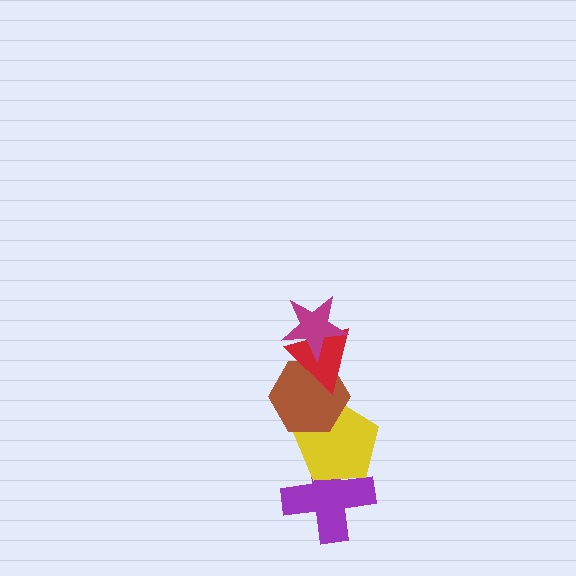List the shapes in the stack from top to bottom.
From top to bottom: the magenta star, the red triangle, the brown hexagon, the yellow pentagon, the purple cross.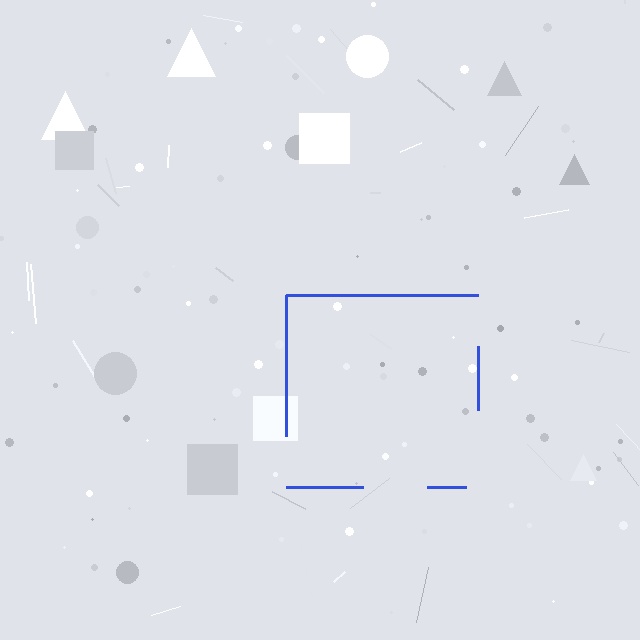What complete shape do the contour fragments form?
The contour fragments form a square.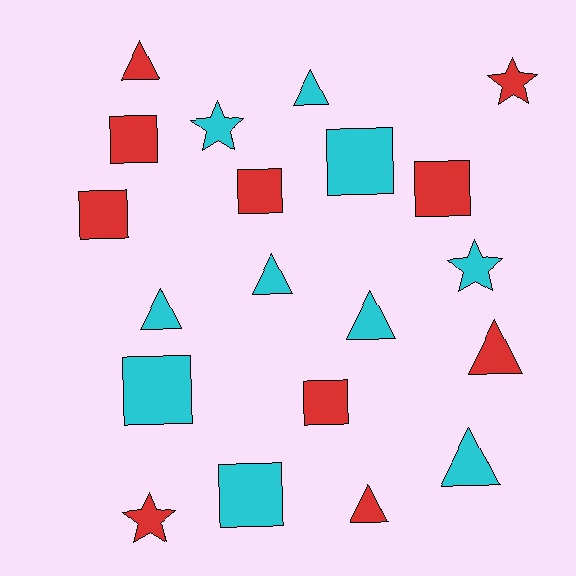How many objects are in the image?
There are 20 objects.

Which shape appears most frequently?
Triangle, with 8 objects.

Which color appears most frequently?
Red, with 10 objects.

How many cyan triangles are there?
There are 5 cyan triangles.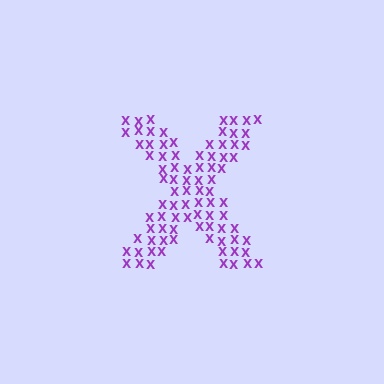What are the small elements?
The small elements are letter X's.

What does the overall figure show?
The overall figure shows the letter X.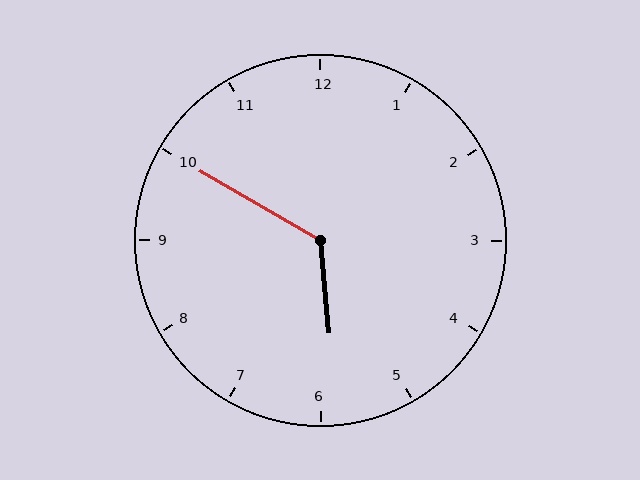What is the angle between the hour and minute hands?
Approximately 125 degrees.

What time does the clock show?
5:50.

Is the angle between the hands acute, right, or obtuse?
It is obtuse.